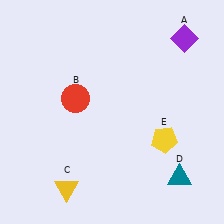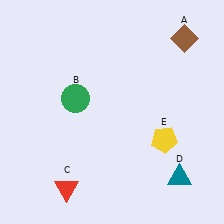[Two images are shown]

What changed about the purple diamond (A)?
In Image 1, A is purple. In Image 2, it changed to brown.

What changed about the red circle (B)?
In Image 1, B is red. In Image 2, it changed to green.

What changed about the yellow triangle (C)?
In Image 1, C is yellow. In Image 2, it changed to red.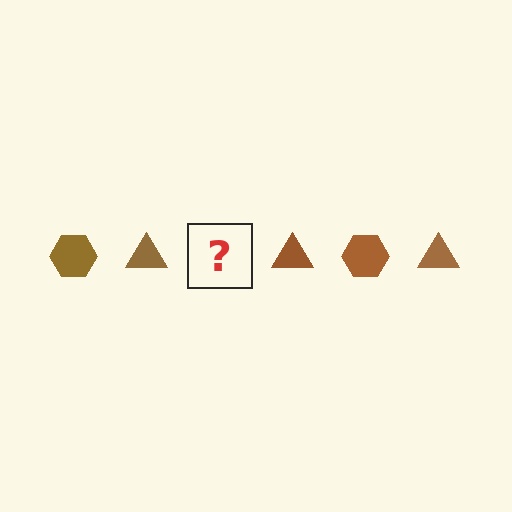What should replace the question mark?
The question mark should be replaced with a brown hexagon.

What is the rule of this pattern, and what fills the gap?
The rule is that the pattern cycles through hexagon, triangle shapes in brown. The gap should be filled with a brown hexagon.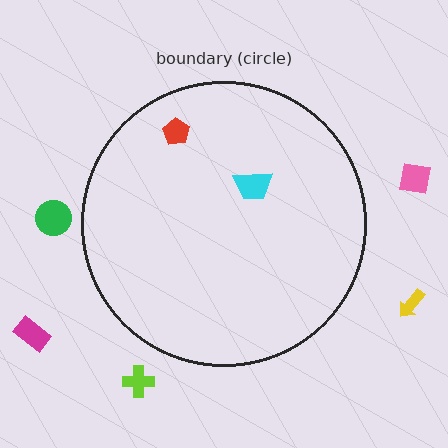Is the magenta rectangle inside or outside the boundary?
Outside.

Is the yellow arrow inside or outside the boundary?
Outside.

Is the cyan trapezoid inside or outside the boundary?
Inside.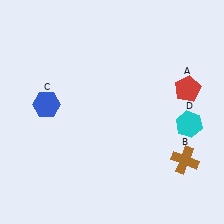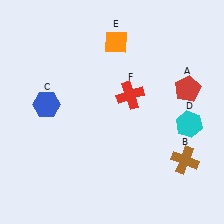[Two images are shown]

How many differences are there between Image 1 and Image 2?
There are 2 differences between the two images.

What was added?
An orange diamond (E), a red cross (F) were added in Image 2.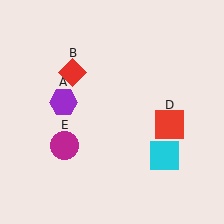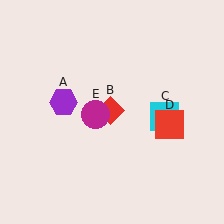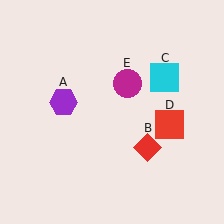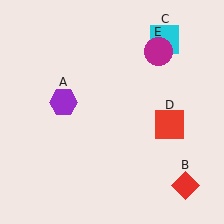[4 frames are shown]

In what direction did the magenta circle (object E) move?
The magenta circle (object E) moved up and to the right.